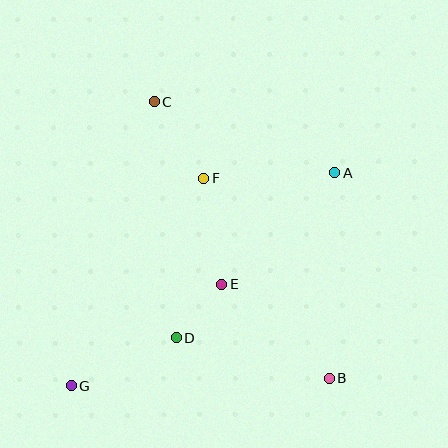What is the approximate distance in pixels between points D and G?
The distance between D and G is approximately 115 pixels.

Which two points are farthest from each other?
Points A and G are farthest from each other.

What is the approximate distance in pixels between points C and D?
The distance between C and D is approximately 237 pixels.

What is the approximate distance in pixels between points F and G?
The distance between F and G is approximately 246 pixels.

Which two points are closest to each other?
Points D and E are closest to each other.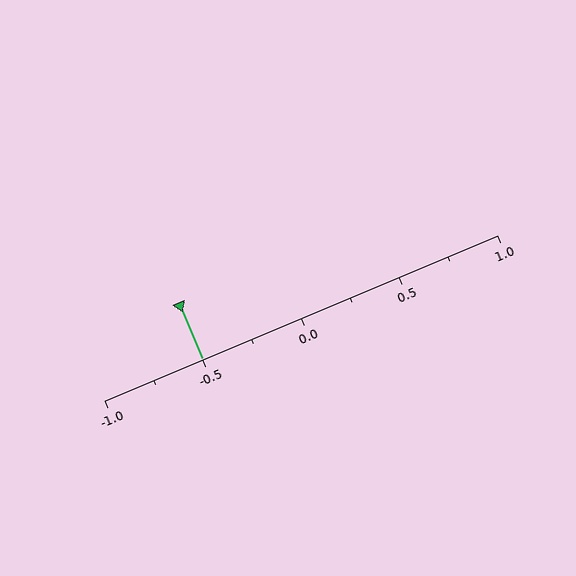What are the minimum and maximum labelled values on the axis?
The axis runs from -1.0 to 1.0.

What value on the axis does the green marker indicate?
The marker indicates approximately -0.5.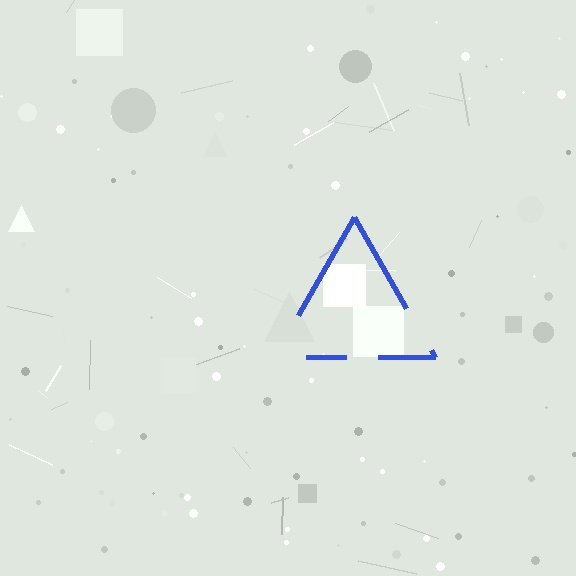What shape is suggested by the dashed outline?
The dashed outline suggests a triangle.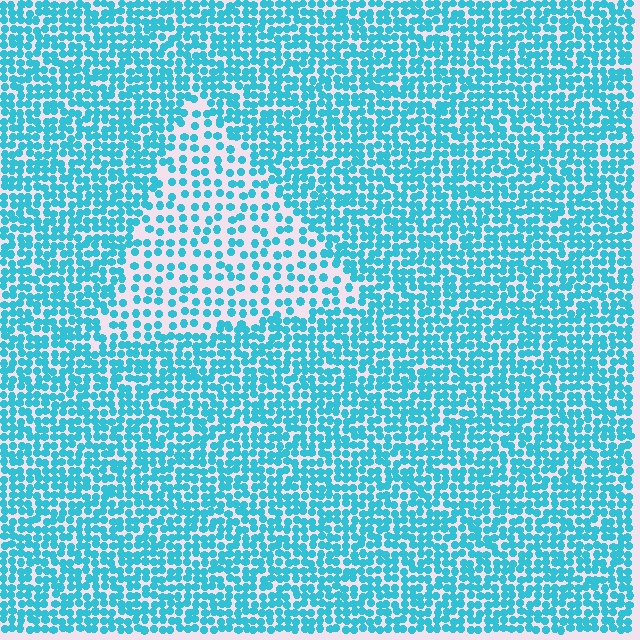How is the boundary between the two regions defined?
The boundary is defined by a change in element density (approximately 2.0x ratio). All elements are the same color, size, and shape.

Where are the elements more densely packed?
The elements are more densely packed outside the triangle boundary.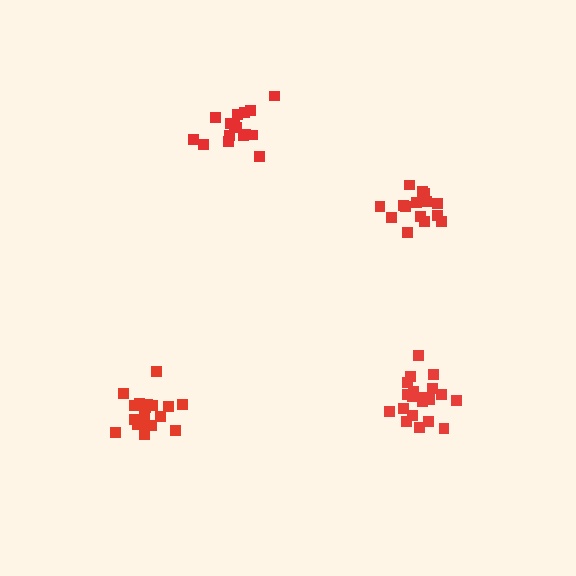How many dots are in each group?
Group 1: 18 dots, Group 2: 16 dots, Group 3: 21 dots, Group 4: 16 dots (71 total).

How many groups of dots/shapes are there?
There are 4 groups.